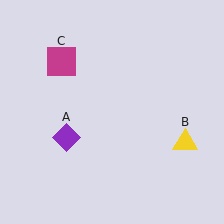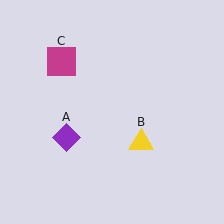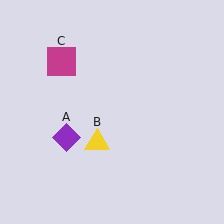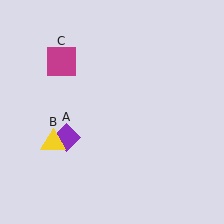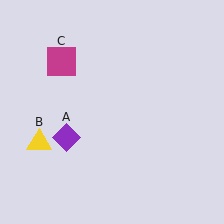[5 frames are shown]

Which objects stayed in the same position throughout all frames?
Purple diamond (object A) and magenta square (object C) remained stationary.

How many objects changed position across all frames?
1 object changed position: yellow triangle (object B).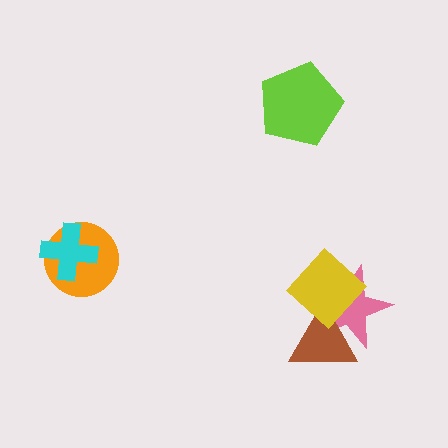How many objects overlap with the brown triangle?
2 objects overlap with the brown triangle.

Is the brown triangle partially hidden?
Yes, it is partially covered by another shape.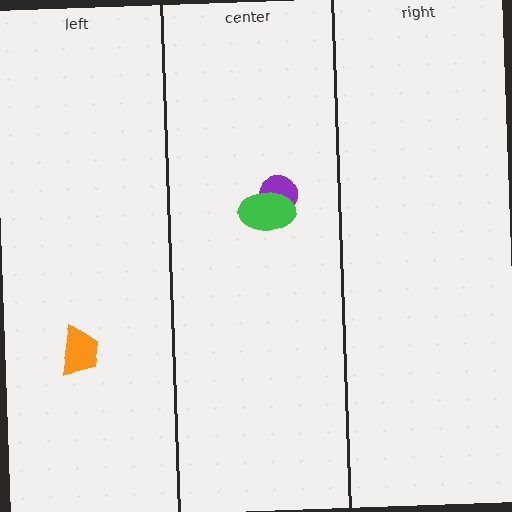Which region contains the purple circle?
The center region.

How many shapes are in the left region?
1.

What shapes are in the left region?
The orange trapezoid.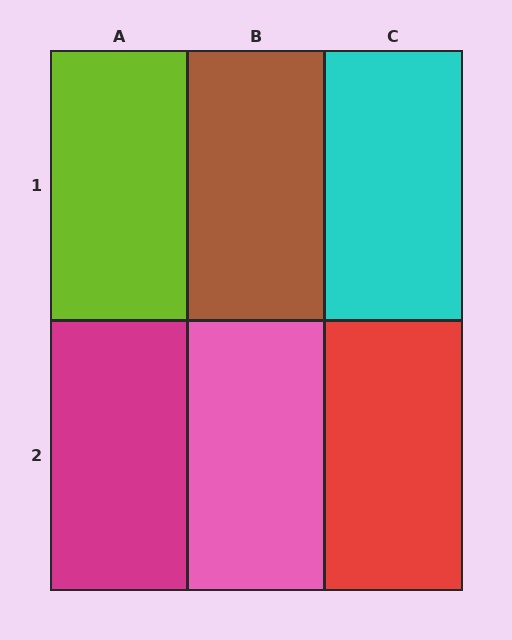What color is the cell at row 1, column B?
Brown.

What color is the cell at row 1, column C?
Cyan.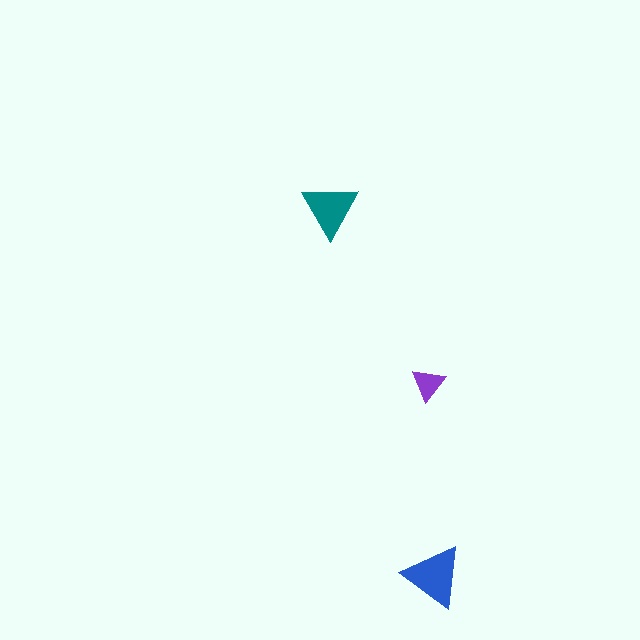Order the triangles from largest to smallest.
the blue one, the teal one, the purple one.